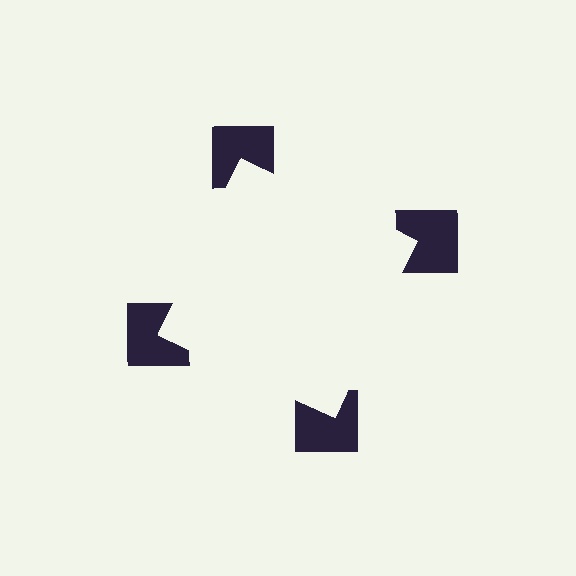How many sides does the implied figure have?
4 sides.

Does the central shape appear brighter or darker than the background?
It typically appears slightly brighter than the background, even though no actual brightness change is drawn.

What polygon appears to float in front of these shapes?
An illusory square — its edges are inferred from the aligned wedge cuts in the notched squares, not physically drawn.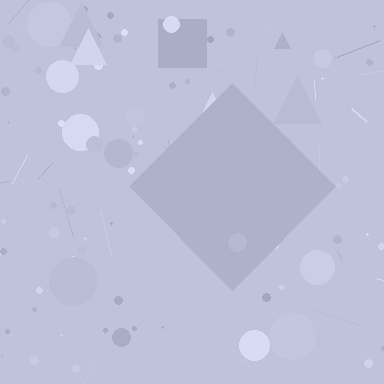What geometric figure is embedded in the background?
A diamond is embedded in the background.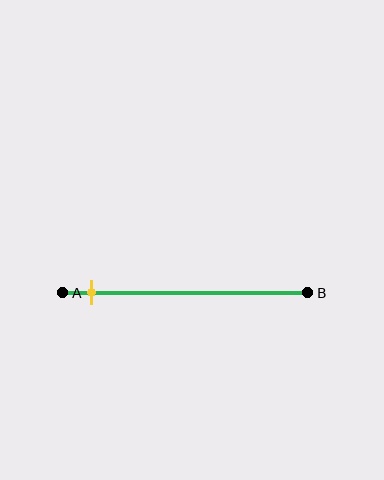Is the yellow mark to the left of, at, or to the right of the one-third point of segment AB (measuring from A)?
The yellow mark is to the left of the one-third point of segment AB.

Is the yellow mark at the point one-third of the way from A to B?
No, the mark is at about 10% from A, not at the 33% one-third point.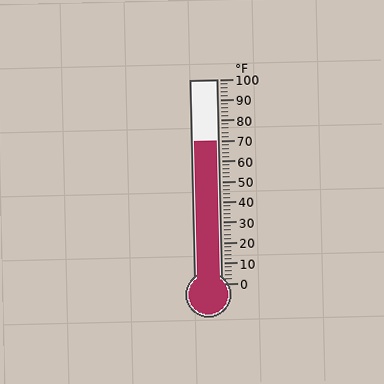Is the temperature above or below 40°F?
The temperature is above 40°F.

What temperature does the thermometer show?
The thermometer shows approximately 70°F.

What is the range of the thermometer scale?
The thermometer scale ranges from 0°F to 100°F.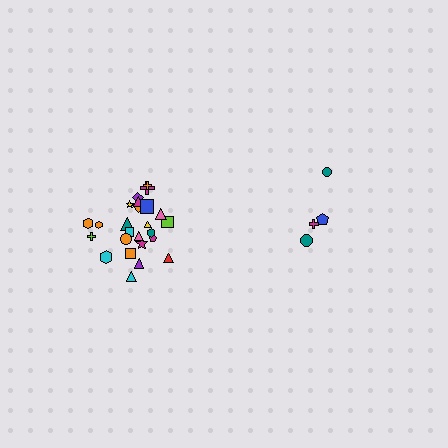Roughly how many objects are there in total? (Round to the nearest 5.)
Roughly 30 objects in total.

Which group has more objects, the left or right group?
The left group.